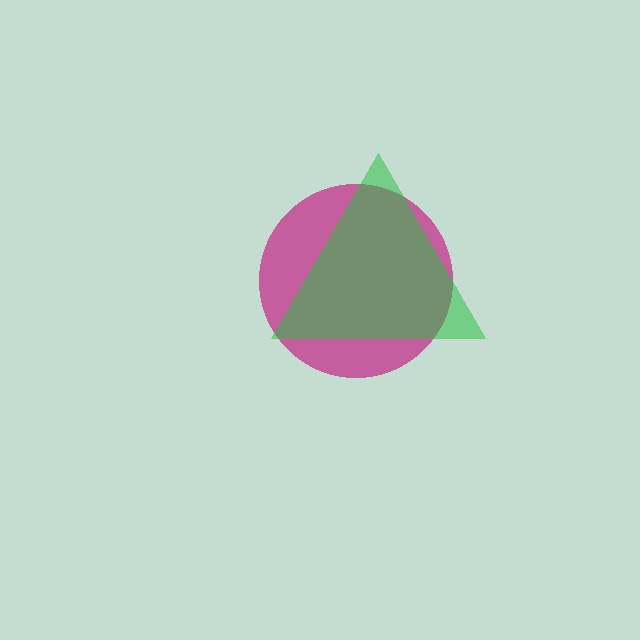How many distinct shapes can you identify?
There are 2 distinct shapes: a magenta circle, a green triangle.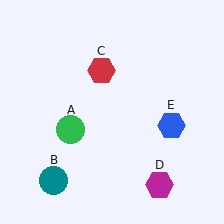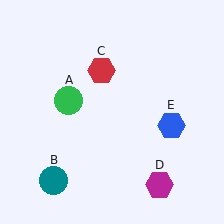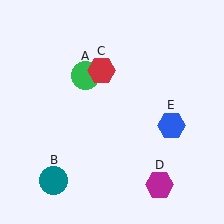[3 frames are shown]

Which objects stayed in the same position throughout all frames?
Teal circle (object B) and red hexagon (object C) and magenta hexagon (object D) and blue hexagon (object E) remained stationary.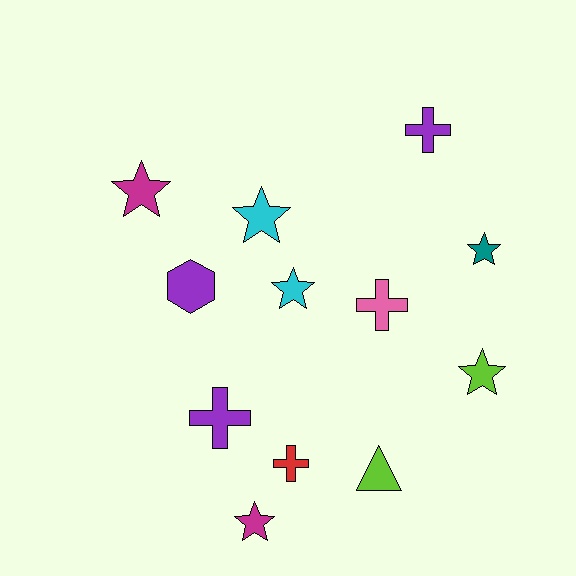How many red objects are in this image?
There is 1 red object.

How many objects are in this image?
There are 12 objects.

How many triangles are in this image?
There is 1 triangle.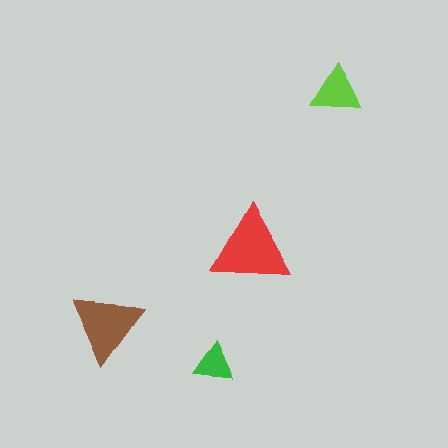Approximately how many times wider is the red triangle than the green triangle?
About 2 times wider.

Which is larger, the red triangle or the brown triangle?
The red one.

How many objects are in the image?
There are 4 objects in the image.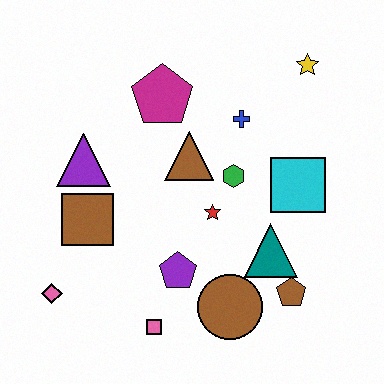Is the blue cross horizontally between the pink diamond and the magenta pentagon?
No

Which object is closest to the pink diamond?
The brown square is closest to the pink diamond.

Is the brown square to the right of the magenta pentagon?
No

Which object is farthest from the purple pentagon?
The yellow star is farthest from the purple pentagon.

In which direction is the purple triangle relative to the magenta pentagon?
The purple triangle is to the left of the magenta pentagon.